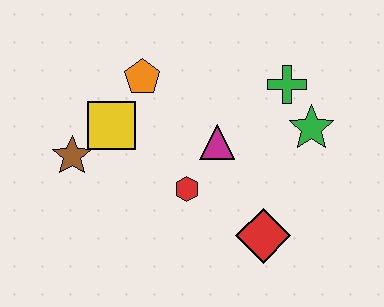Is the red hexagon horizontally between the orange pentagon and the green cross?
Yes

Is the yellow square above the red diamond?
Yes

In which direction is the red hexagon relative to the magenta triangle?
The red hexagon is below the magenta triangle.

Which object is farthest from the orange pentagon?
The red diamond is farthest from the orange pentagon.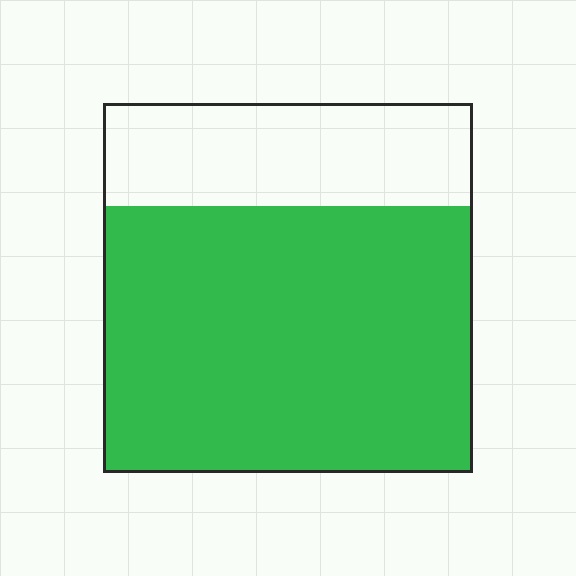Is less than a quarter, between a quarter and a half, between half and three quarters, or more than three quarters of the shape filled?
Between half and three quarters.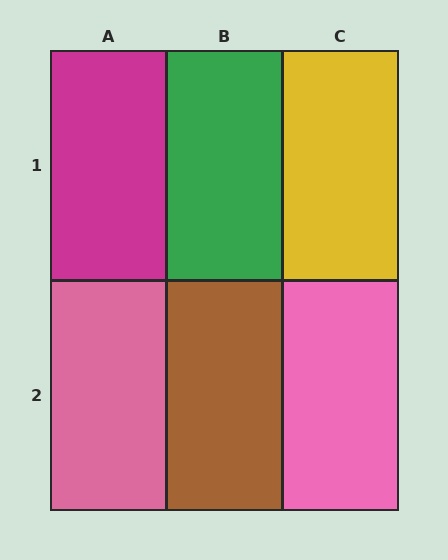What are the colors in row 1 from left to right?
Magenta, green, yellow.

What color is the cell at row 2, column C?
Pink.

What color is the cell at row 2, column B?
Brown.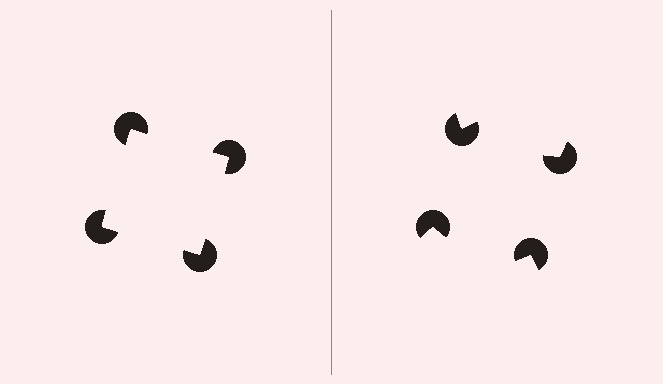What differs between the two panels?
The pac-man discs are positioned identically on both sides; only the wedge orientations differ. On the left they align to a square; on the right they are misaligned.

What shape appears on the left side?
An illusory square.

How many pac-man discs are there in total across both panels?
8 — 4 on each side.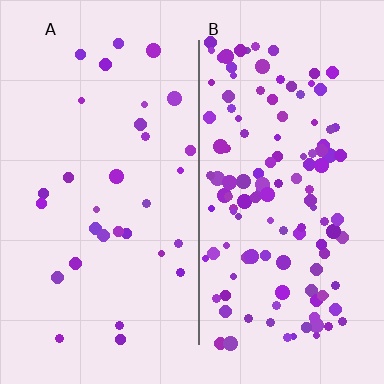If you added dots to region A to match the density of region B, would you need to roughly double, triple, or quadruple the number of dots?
Approximately quadruple.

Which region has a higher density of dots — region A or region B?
B (the right).